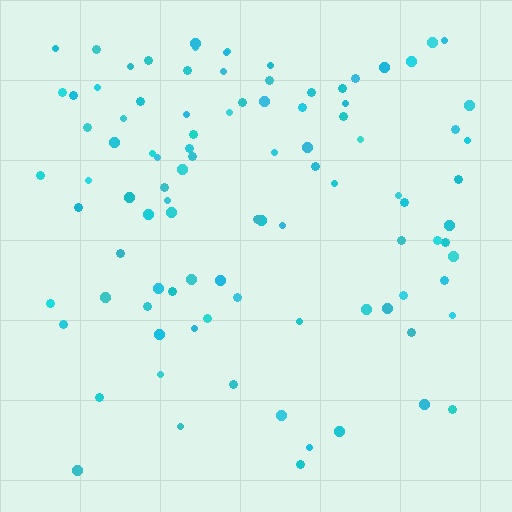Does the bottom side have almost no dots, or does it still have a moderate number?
Still a moderate number, just noticeably fewer than the top.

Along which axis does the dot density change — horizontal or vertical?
Vertical.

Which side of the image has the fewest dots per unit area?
The bottom.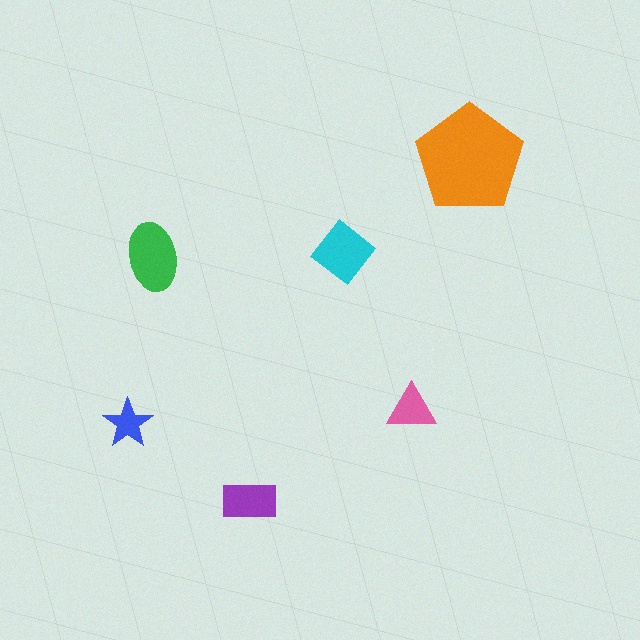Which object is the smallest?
The blue star.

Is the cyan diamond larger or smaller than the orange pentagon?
Smaller.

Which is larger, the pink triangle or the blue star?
The pink triangle.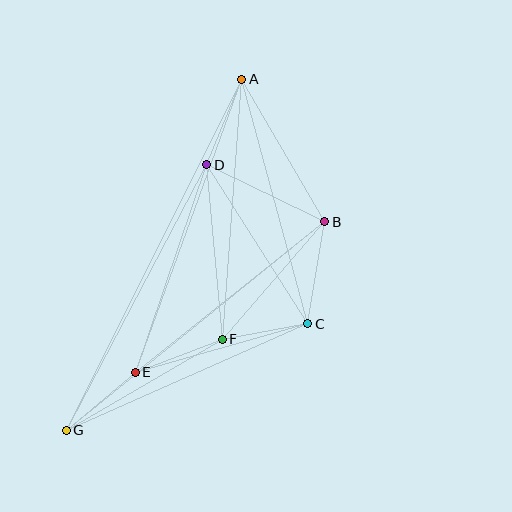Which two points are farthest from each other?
Points A and G are farthest from each other.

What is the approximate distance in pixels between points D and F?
The distance between D and F is approximately 175 pixels.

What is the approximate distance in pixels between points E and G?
The distance between E and G is approximately 90 pixels.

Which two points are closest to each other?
Points C and F are closest to each other.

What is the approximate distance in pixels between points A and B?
The distance between A and B is approximately 165 pixels.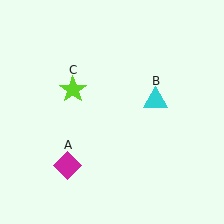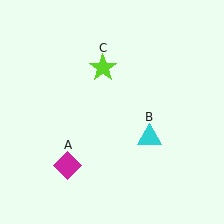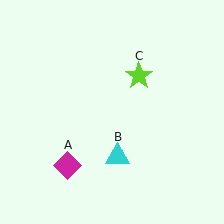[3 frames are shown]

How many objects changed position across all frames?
2 objects changed position: cyan triangle (object B), lime star (object C).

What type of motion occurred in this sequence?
The cyan triangle (object B), lime star (object C) rotated clockwise around the center of the scene.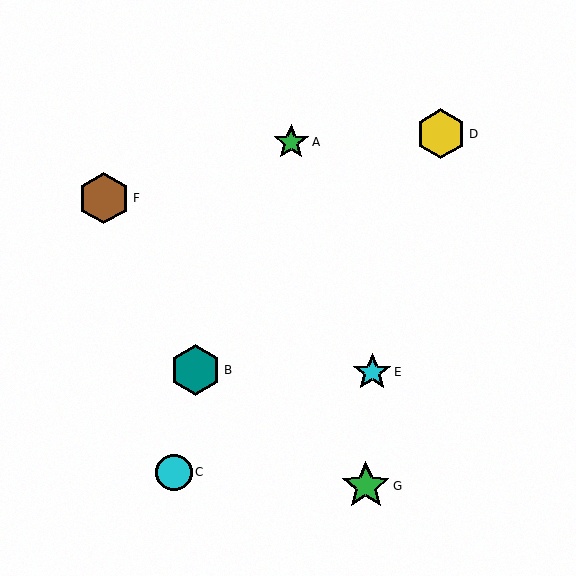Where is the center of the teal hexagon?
The center of the teal hexagon is at (196, 370).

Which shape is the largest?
The brown hexagon (labeled F) is the largest.